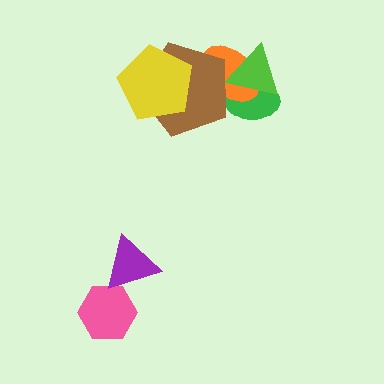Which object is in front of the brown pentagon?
The yellow pentagon is in front of the brown pentagon.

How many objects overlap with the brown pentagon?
4 objects overlap with the brown pentagon.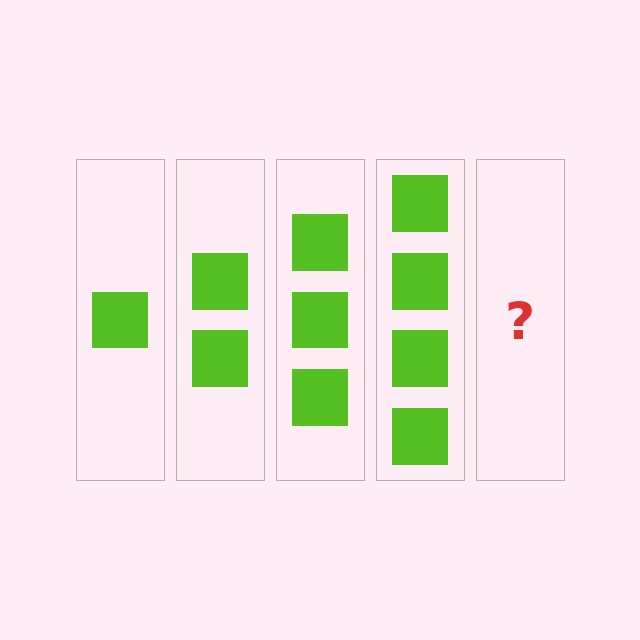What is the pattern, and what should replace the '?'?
The pattern is that each step adds one more square. The '?' should be 5 squares.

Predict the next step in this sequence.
The next step is 5 squares.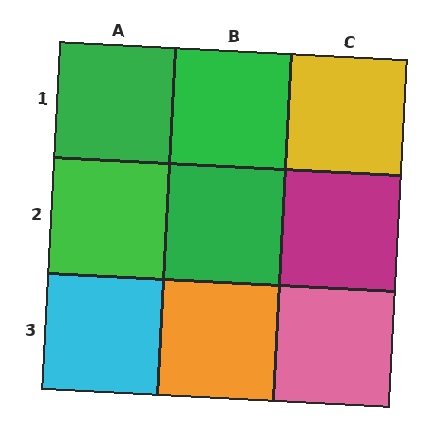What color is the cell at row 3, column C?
Pink.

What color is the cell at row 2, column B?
Green.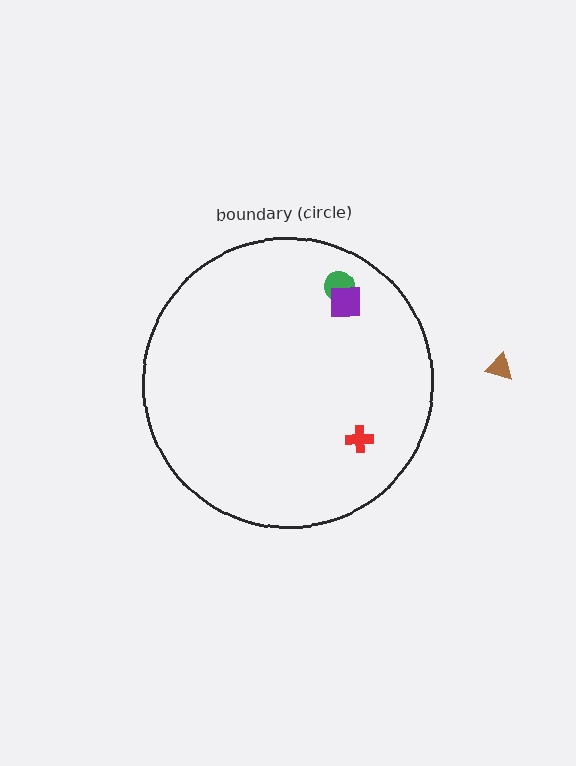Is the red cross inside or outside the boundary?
Inside.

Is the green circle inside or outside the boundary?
Inside.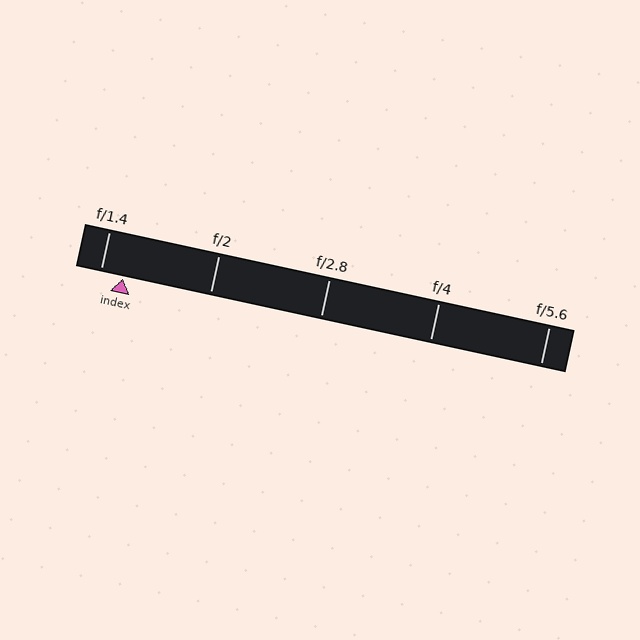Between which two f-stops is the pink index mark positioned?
The index mark is between f/1.4 and f/2.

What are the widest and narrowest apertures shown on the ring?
The widest aperture shown is f/1.4 and the narrowest is f/5.6.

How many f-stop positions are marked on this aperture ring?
There are 5 f-stop positions marked.